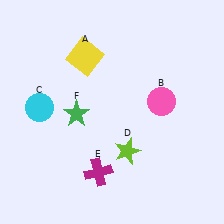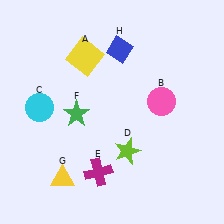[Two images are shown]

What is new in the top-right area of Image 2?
A blue diamond (H) was added in the top-right area of Image 2.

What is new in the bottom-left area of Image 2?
A yellow triangle (G) was added in the bottom-left area of Image 2.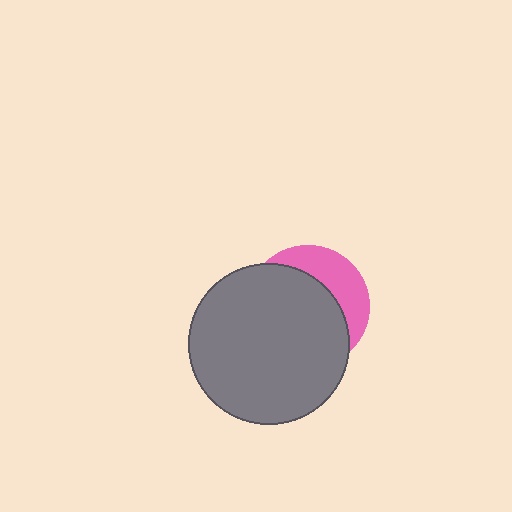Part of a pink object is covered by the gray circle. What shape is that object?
It is a circle.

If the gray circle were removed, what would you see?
You would see the complete pink circle.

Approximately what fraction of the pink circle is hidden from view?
Roughly 68% of the pink circle is hidden behind the gray circle.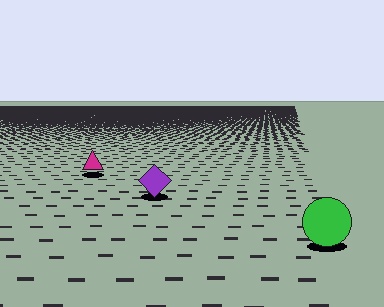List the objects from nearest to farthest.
From nearest to farthest: the green circle, the purple diamond, the magenta triangle.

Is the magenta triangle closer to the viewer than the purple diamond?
No. The purple diamond is closer — you can tell from the texture gradient: the ground texture is coarser near it.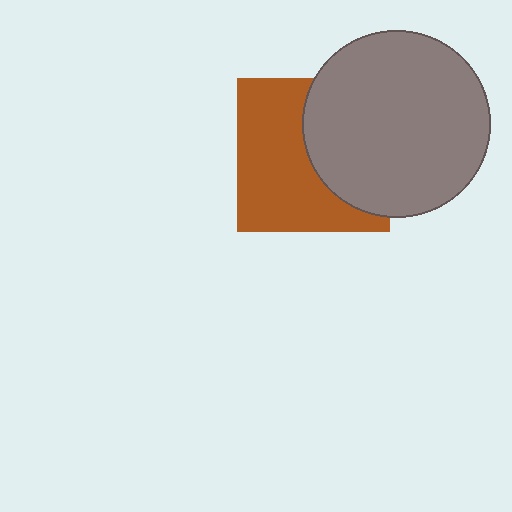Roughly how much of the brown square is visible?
About half of it is visible (roughly 56%).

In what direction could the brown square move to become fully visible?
The brown square could move left. That would shift it out from behind the gray circle entirely.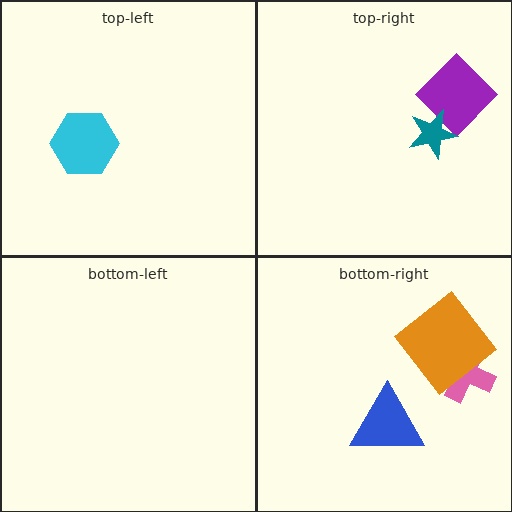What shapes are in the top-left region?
The cyan hexagon.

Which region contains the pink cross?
The bottom-right region.